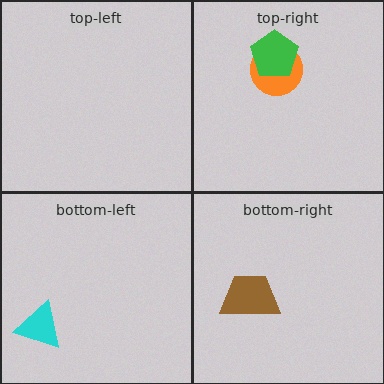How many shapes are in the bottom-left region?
1.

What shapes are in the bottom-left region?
The cyan triangle.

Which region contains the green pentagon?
The top-right region.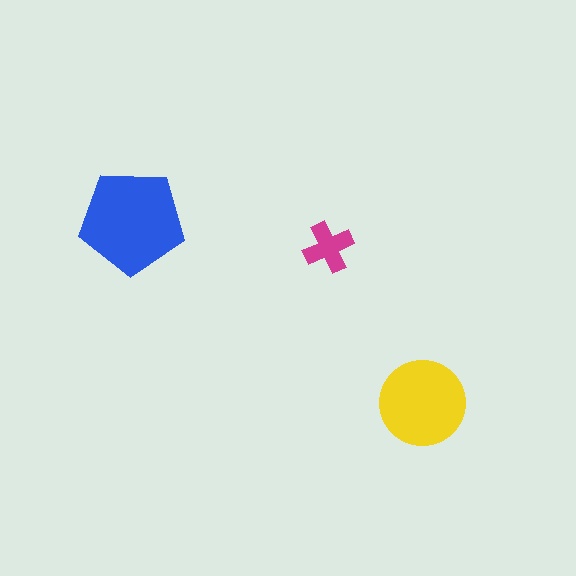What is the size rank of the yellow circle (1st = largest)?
2nd.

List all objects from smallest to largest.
The magenta cross, the yellow circle, the blue pentagon.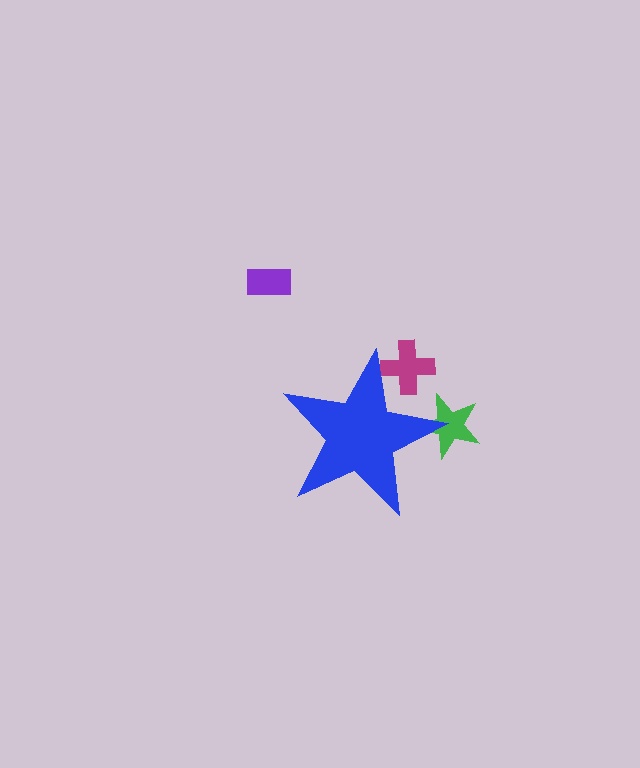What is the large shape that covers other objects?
A blue star.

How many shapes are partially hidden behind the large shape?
2 shapes are partially hidden.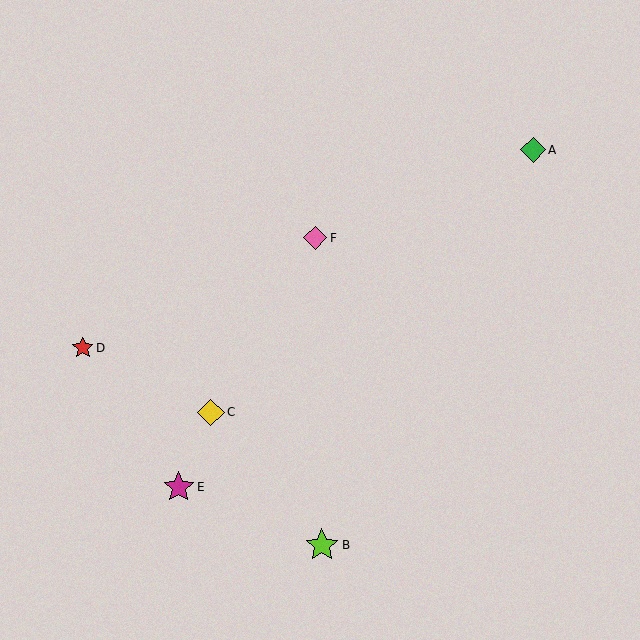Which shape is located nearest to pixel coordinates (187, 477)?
The magenta star (labeled E) at (179, 487) is nearest to that location.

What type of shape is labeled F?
Shape F is a pink diamond.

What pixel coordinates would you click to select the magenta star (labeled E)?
Click at (179, 487) to select the magenta star E.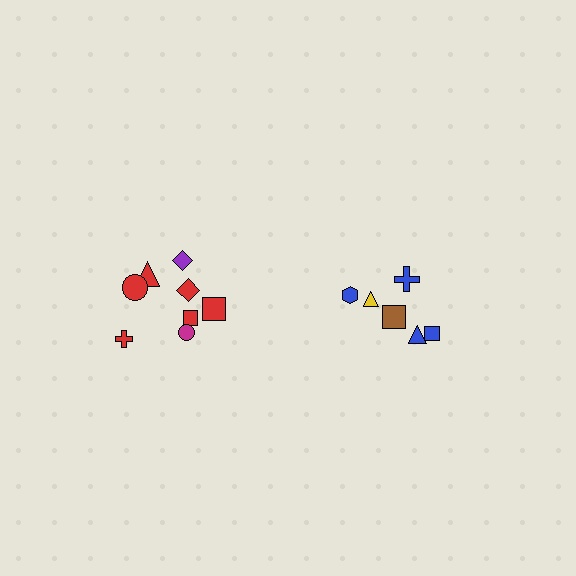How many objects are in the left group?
There are 8 objects.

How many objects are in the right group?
There are 6 objects.